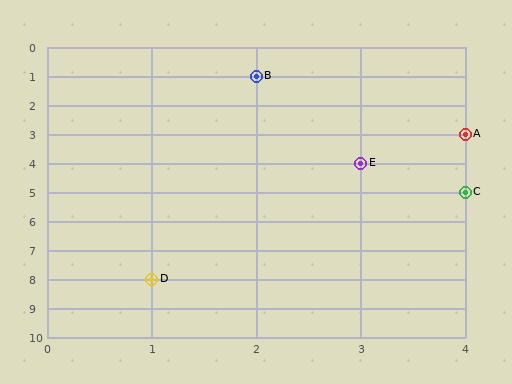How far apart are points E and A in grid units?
Points E and A are 1 column and 1 row apart (about 1.4 grid units diagonally).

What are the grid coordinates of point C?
Point C is at grid coordinates (4, 5).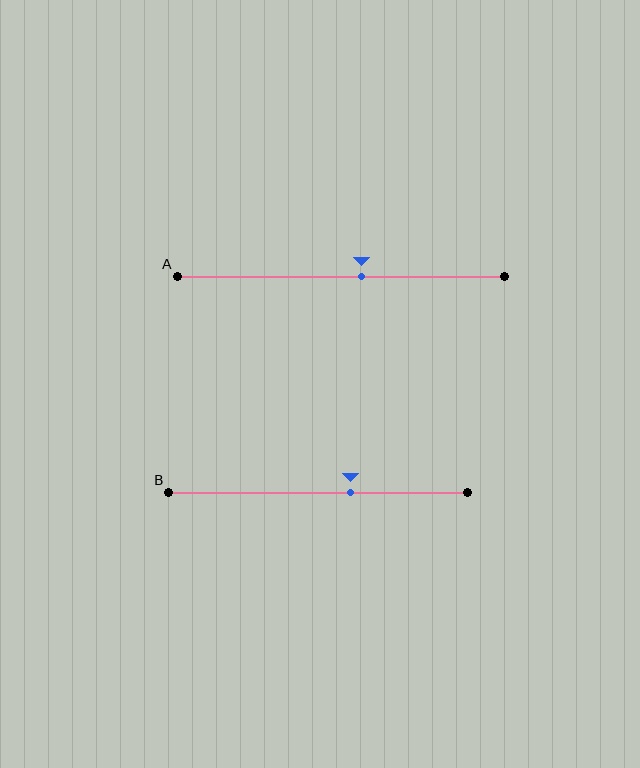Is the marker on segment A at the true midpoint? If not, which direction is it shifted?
No, the marker on segment A is shifted to the right by about 6% of the segment length.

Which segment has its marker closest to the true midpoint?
Segment A has its marker closest to the true midpoint.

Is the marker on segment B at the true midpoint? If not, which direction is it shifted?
No, the marker on segment B is shifted to the right by about 11% of the segment length.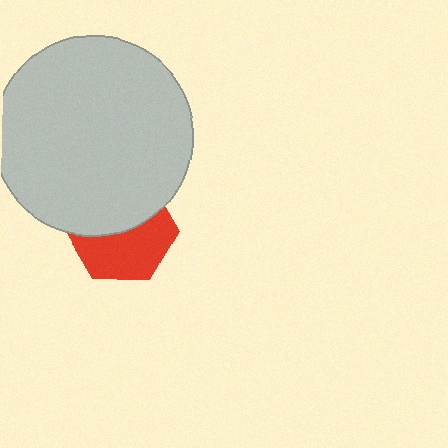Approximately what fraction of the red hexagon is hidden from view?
Roughly 48% of the red hexagon is hidden behind the light gray circle.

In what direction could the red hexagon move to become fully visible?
The red hexagon could move down. That would shift it out from behind the light gray circle entirely.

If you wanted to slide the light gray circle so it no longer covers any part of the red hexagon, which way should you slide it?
Slide it up — that is the most direct way to separate the two shapes.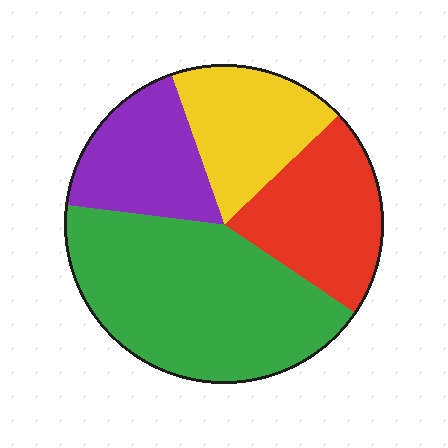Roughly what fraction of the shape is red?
Red covers 22% of the shape.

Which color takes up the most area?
Green, at roughly 40%.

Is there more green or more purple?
Green.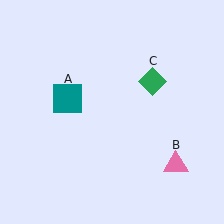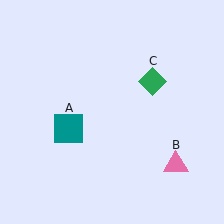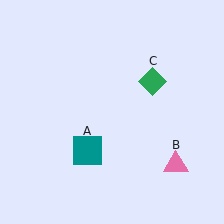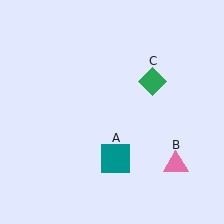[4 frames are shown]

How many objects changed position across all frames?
1 object changed position: teal square (object A).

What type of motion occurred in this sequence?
The teal square (object A) rotated counterclockwise around the center of the scene.